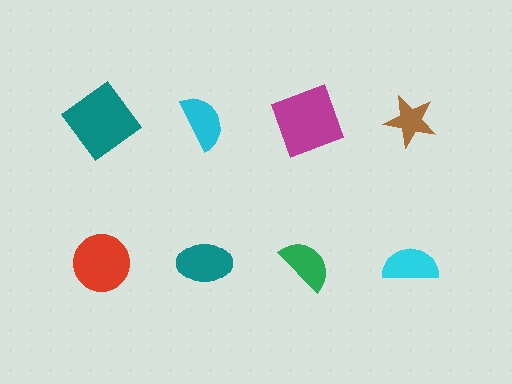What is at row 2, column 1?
A red circle.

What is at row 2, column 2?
A teal ellipse.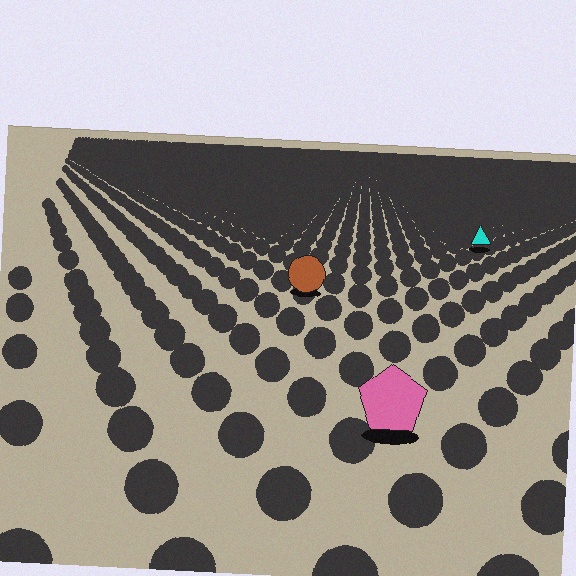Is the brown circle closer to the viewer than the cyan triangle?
Yes. The brown circle is closer — you can tell from the texture gradient: the ground texture is coarser near it.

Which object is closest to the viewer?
The pink pentagon is closest. The texture marks near it are larger and more spread out.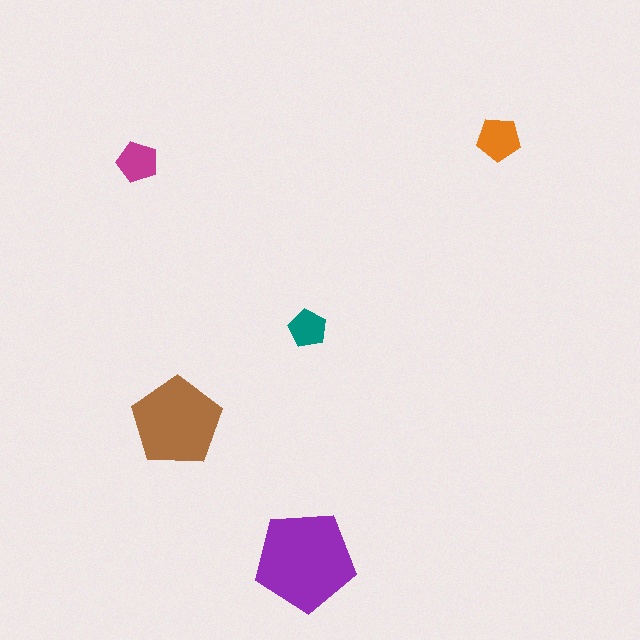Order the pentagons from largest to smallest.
the purple one, the brown one, the orange one, the magenta one, the teal one.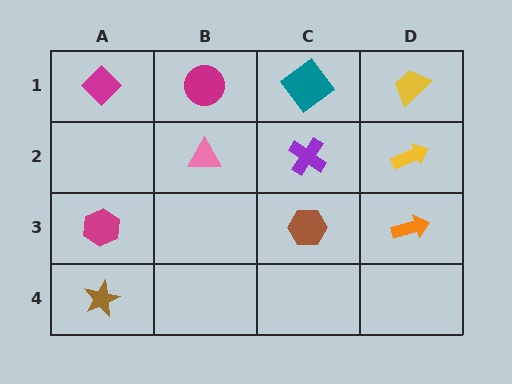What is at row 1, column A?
A magenta diamond.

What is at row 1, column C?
A teal diamond.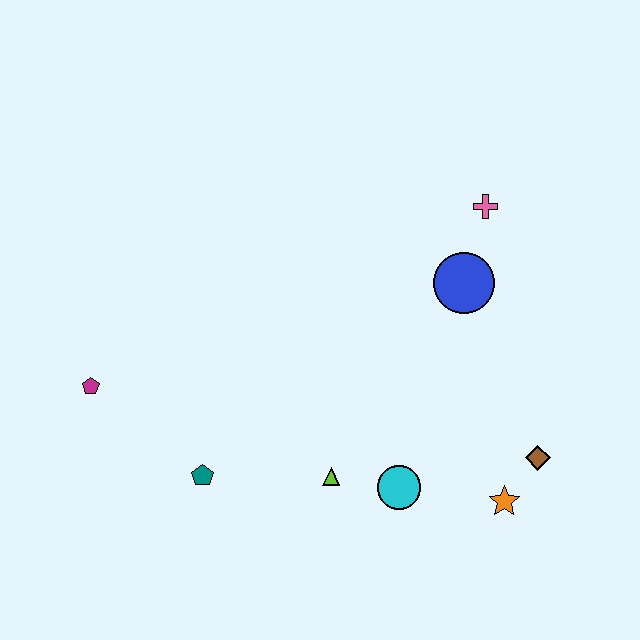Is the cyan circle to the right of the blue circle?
No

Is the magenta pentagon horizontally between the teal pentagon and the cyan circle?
No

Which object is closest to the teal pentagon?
The lime triangle is closest to the teal pentagon.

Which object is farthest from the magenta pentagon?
The brown diamond is farthest from the magenta pentagon.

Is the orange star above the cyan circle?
No